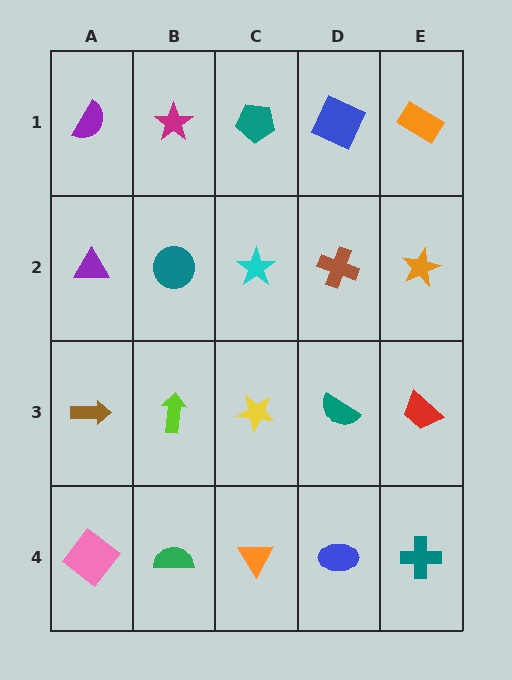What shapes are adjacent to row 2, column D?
A blue square (row 1, column D), a teal semicircle (row 3, column D), a cyan star (row 2, column C), an orange star (row 2, column E).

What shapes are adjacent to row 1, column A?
A purple triangle (row 2, column A), a magenta star (row 1, column B).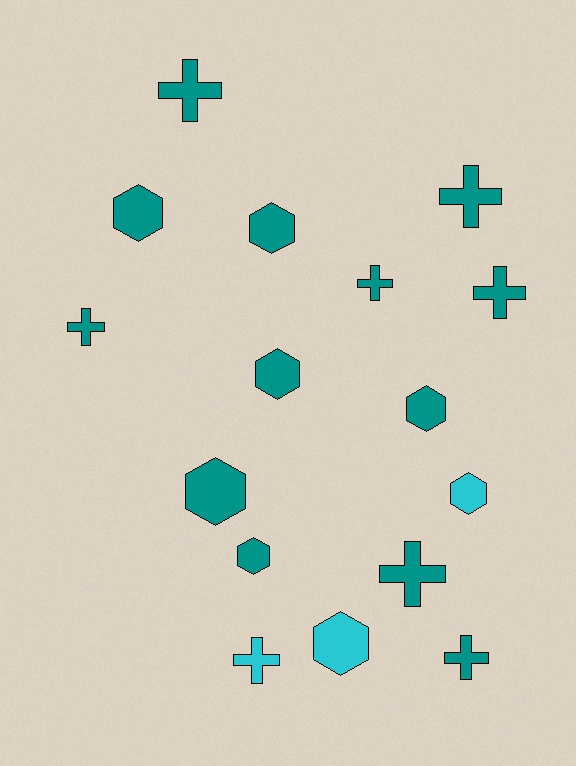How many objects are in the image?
There are 16 objects.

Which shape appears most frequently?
Cross, with 8 objects.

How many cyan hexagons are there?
There are 2 cyan hexagons.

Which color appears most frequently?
Teal, with 13 objects.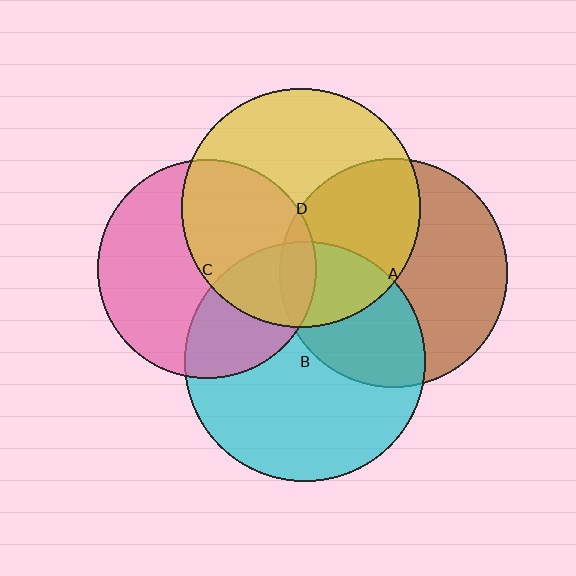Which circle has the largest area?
Circle B (cyan).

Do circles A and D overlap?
Yes.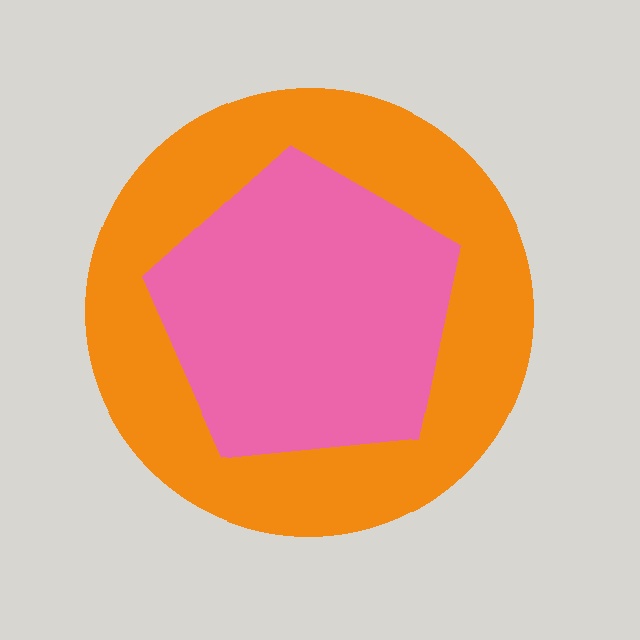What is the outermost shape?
The orange circle.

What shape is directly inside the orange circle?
The pink pentagon.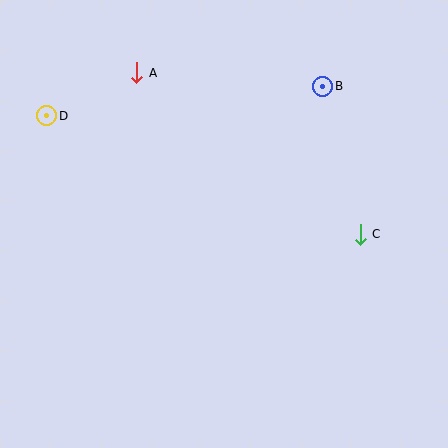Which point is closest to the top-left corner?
Point D is closest to the top-left corner.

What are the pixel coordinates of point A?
Point A is at (137, 73).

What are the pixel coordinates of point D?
Point D is at (47, 116).